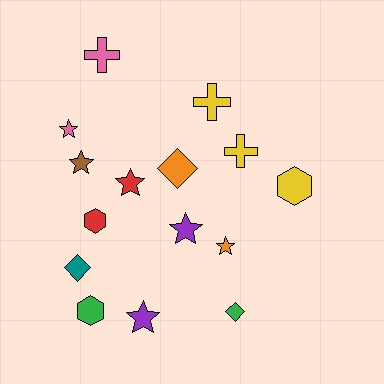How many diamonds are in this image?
There are 3 diamonds.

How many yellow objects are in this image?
There are 3 yellow objects.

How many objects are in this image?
There are 15 objects.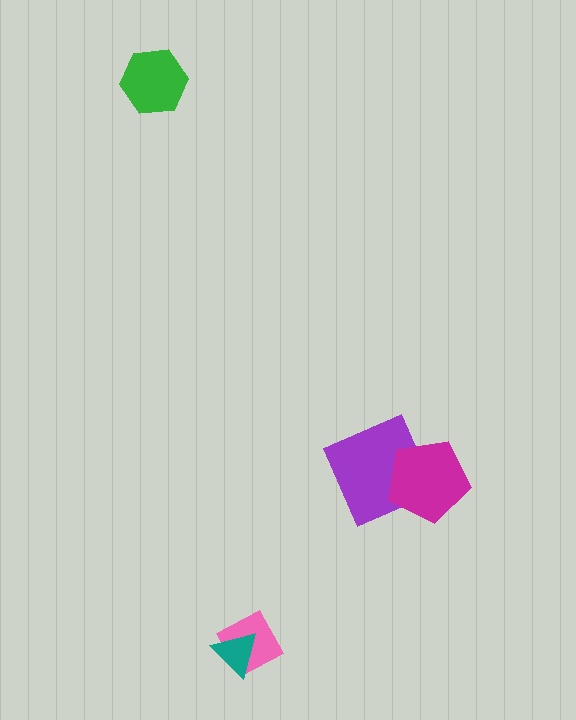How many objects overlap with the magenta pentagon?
1 object overlaps with the magenta pentagon.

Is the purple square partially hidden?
Yes, it is partially covered by another shape.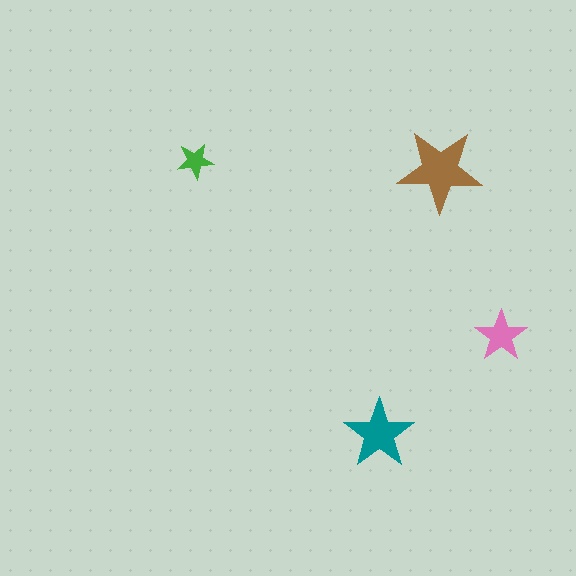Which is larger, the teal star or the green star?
The teal one.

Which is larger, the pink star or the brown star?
The brown one.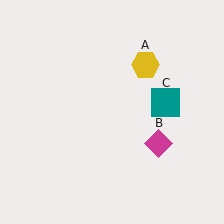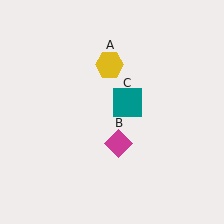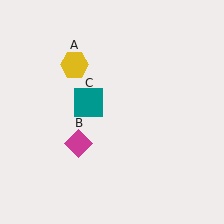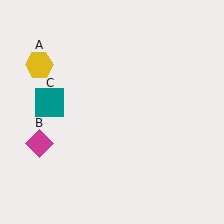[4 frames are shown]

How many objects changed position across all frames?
3 objects changed position: yellow hexagon (object A), magenta diamond (object B), teal square (object C).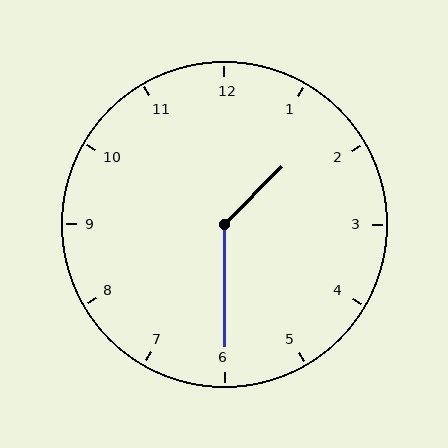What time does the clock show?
1:30.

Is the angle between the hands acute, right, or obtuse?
It is obtuse.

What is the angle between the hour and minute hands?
Approximately 135 degrees.